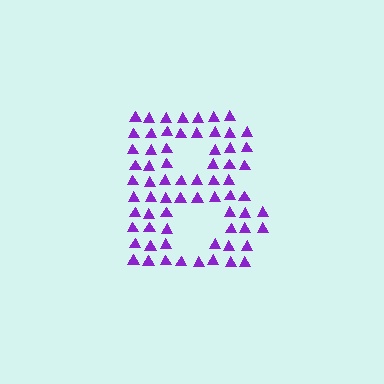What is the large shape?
The large shape is the letter B.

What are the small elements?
The small elements are triangles.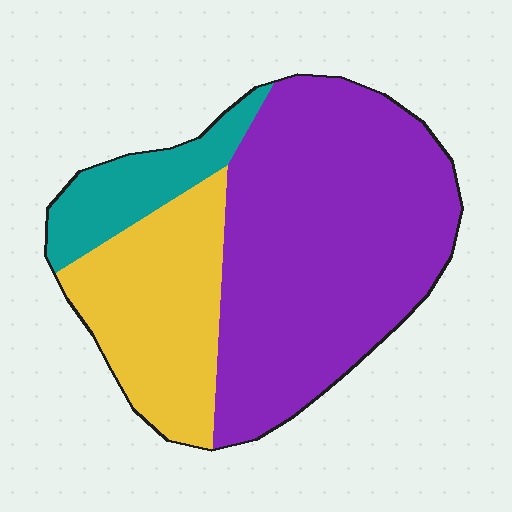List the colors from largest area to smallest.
From largest to smallest: purple, yellow, teal.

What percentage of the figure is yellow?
Yellow covers 27% of the figure.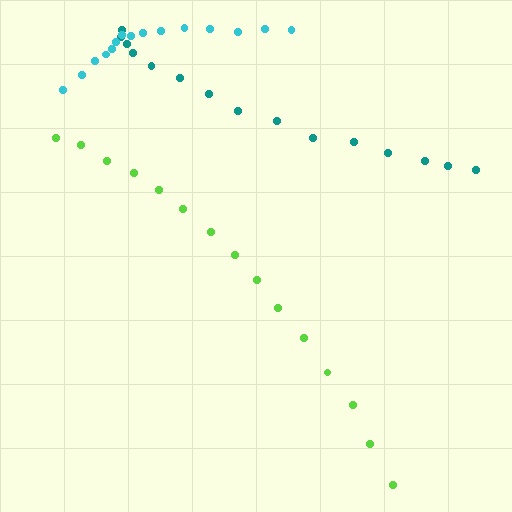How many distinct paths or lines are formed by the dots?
There are 3 distinct paths.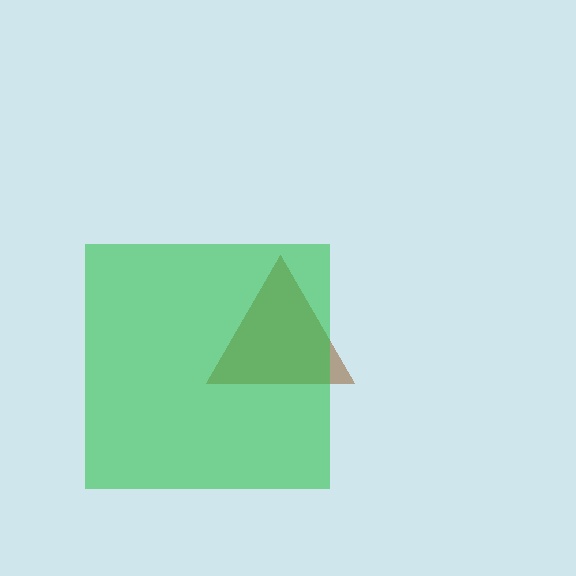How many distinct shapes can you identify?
There are 2 distinct shapes: a brown triangle, a green square.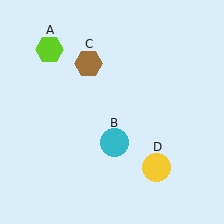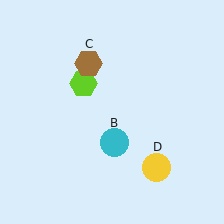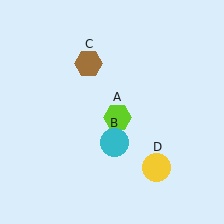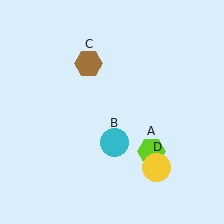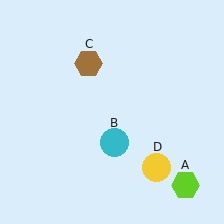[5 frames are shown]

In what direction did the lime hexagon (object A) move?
The lime hexagon (object A) moved down and to the right.